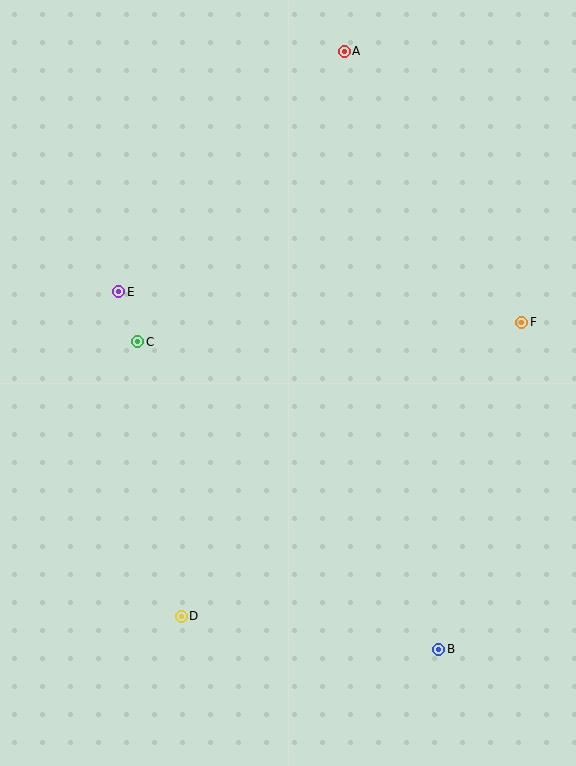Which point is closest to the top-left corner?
Point E is closest to the top-left corner.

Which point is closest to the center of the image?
Point C at (138, 342) is closest to the center.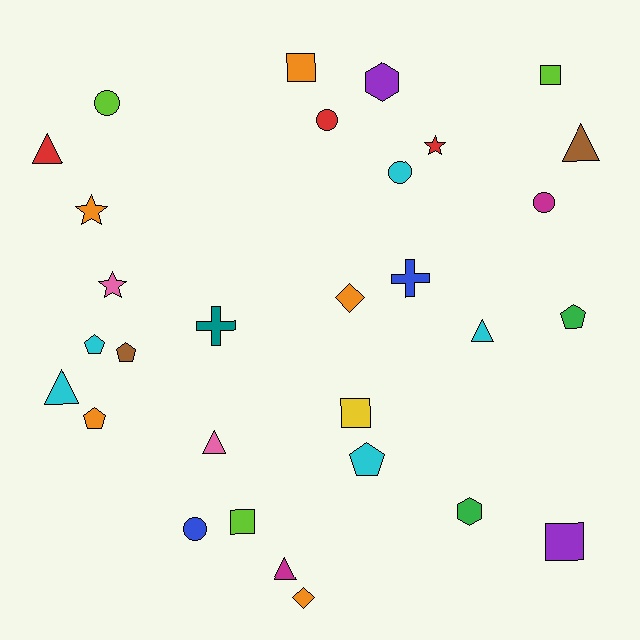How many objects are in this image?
There are 30 objects.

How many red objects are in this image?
There are 3 red objects.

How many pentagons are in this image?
There are 5 pentagons.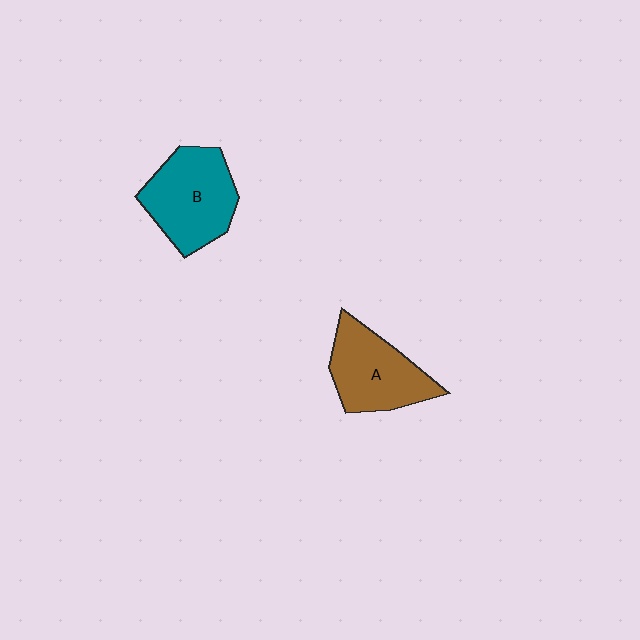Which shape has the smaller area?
Shape A (brown).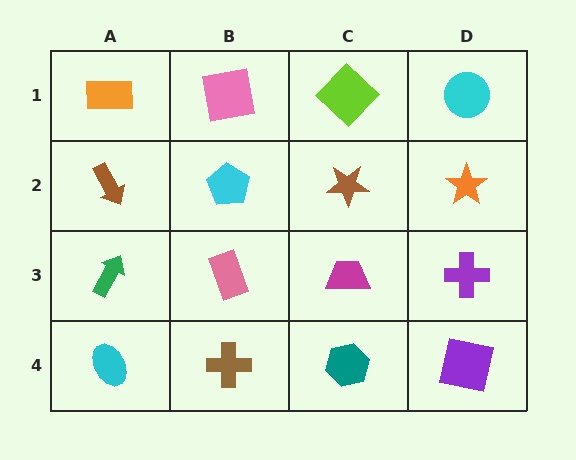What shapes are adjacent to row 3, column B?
A cyan pentagon (row 2, column B), a brown cross (row 4, column B), a green arrow (row 3, column A), a magenta trapezoid (row 3, column C).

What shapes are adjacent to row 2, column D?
A cyan circle (row 1, column D), a purple cross (row 3, column D), a brown star (row 2, column C).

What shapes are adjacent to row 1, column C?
A brown star (row 2, column C), a pink square (row 1, column B), a cyan circle (row 1, column D).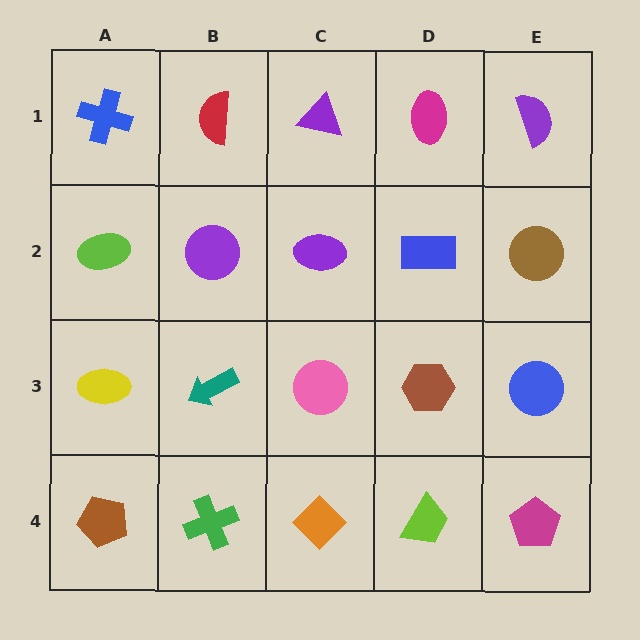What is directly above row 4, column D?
A brown hexagon.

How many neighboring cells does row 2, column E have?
3.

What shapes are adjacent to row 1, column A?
A lime ellipse (row 2, column A), a red semicircle (row 1, column B).